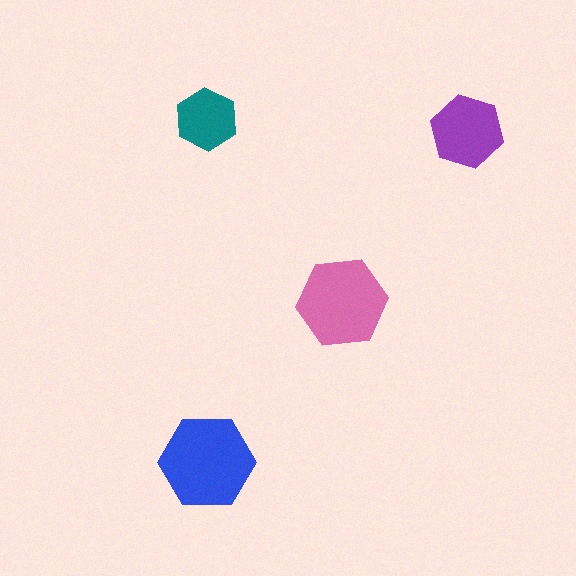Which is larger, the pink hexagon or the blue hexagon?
The blue one.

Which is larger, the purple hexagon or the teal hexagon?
The purple one.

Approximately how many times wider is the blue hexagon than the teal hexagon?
About 1.5 times wider.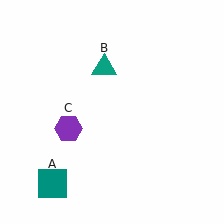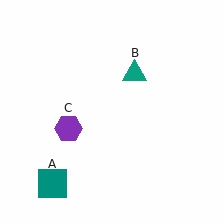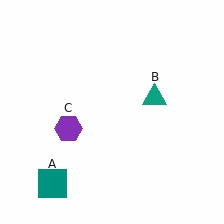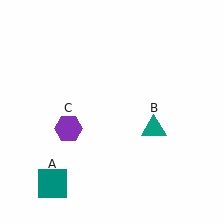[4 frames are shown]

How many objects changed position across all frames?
1 object changed position: teal triangle (object B).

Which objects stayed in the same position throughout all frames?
Teal square (object A) and purple hexagon (object C) remained stationary.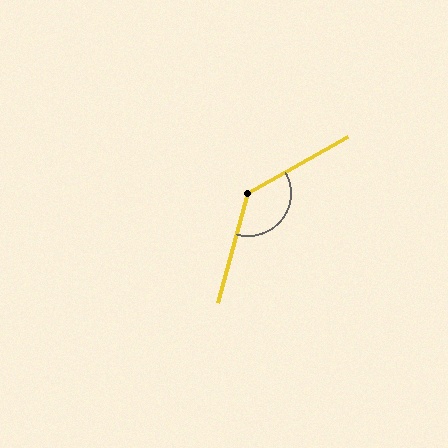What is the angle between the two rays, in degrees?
Approximately 135 degrees.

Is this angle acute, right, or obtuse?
It is obtuse.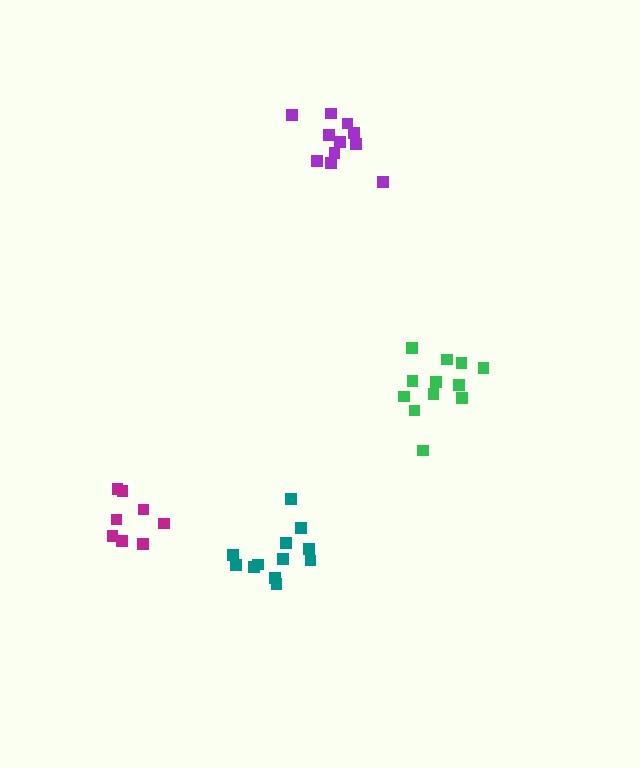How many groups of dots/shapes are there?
There are 4 groups.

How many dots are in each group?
Group 1: 11 dots, Group 2: 12 dots, Group 3: 8 dots, Group 4: 12 dots (43 total).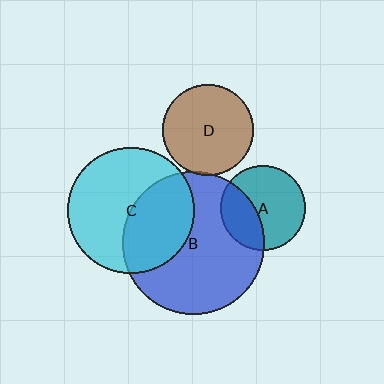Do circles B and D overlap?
Yes.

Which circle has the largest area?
Circle B (blue).